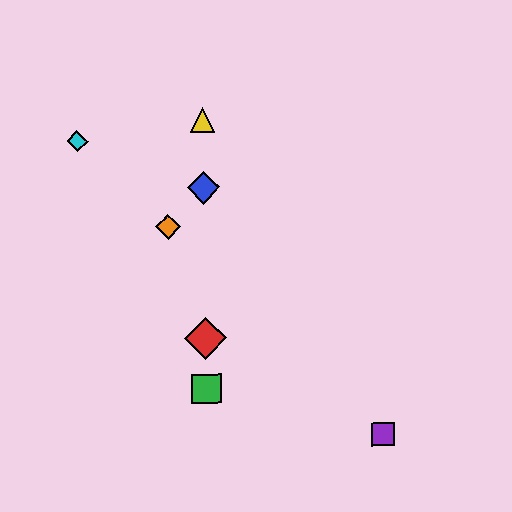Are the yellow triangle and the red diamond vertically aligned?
Yes, both are at x≈203.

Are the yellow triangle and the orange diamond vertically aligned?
No, the yellow triangle is at x≈203 and the orange diamond is at x≈168.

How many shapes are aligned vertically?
4 shapes (the red diamond, the blue diamond, the green square, the yellow triangle) are aligned vertically.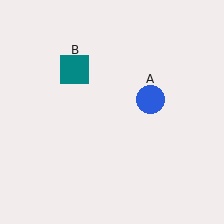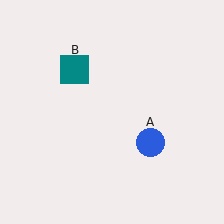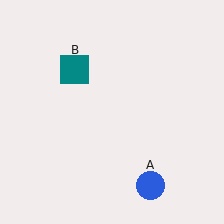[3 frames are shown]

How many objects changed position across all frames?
1 object changed position: blue circle (object A).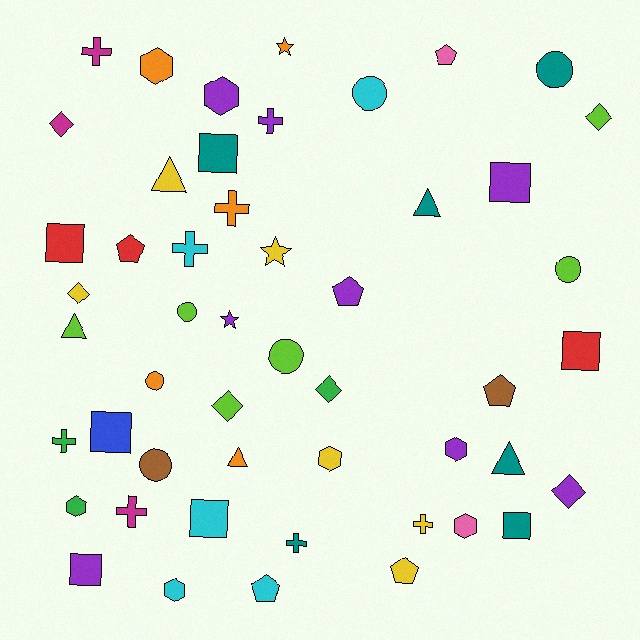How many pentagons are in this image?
There are 6 pentagons.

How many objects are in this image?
There are 50 objects.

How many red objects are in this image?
There are 3 red objects.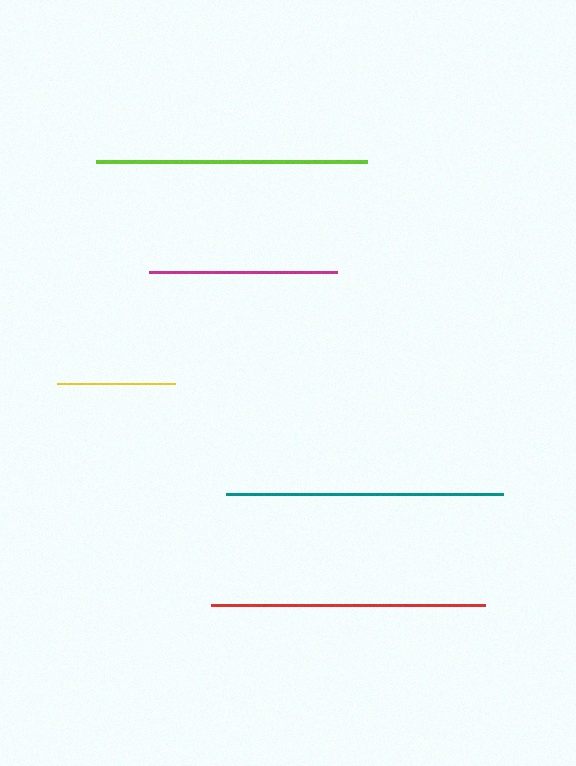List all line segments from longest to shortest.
From longest to shortest: teal, red, lime, magenta, yellow.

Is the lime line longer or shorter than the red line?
The red line is longer than the lime line.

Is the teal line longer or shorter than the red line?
The teal line is longer than the red line.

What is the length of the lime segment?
The lime segment is approximately 271 pixels long.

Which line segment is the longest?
The teal line is the longest at approximately 277 pixels.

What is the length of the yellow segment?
The yellow segment is approximately 118 pixels long.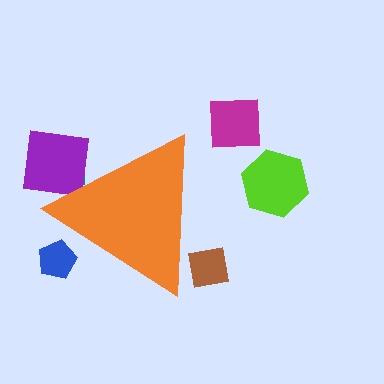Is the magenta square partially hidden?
No, the magenta square is fully visible.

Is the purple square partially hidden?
Yes, the purple square is partially hidden behind the orange triangle.